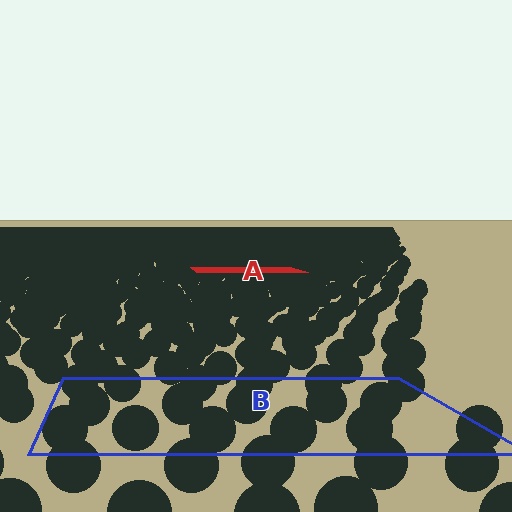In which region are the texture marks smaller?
The texture marks are smaller in region A, because it is farther away.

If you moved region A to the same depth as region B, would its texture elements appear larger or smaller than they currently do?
They would appear larger. At a closer depth, the same texture elements are projected at a bigger on-screen size.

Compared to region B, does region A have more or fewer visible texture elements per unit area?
Region A has more texture elements per unit area — they are packed more densely because it is farther away.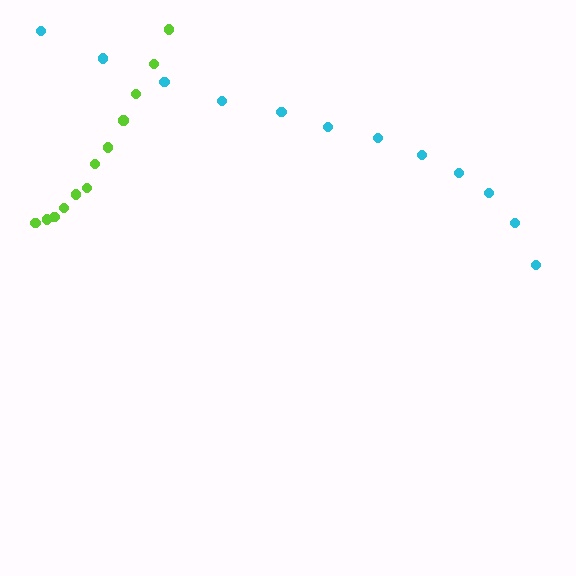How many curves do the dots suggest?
There are 2 distinct paths.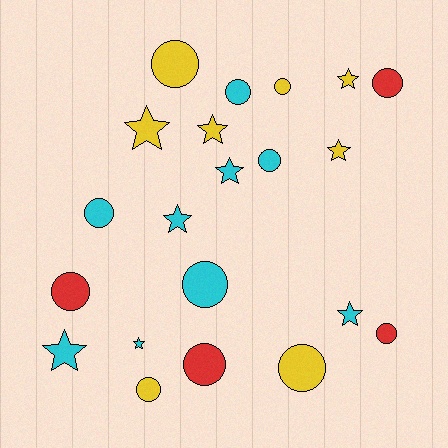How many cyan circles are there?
There are 4 cyan circles.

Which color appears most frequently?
Cyan, with 9 objects.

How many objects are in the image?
There are 21 objects.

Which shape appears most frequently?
Circle, with 12 objects.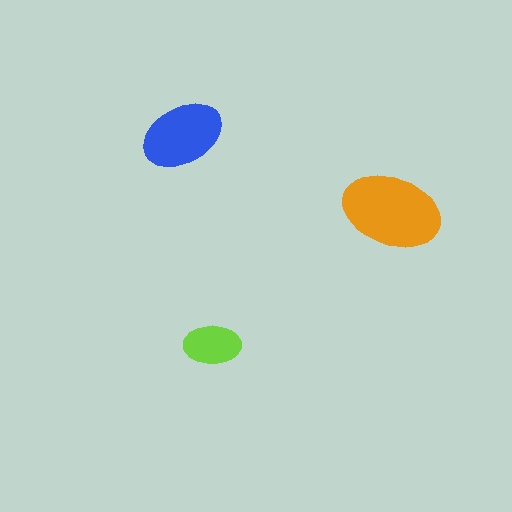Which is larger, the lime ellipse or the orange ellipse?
The orange one.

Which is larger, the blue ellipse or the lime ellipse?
The blue one.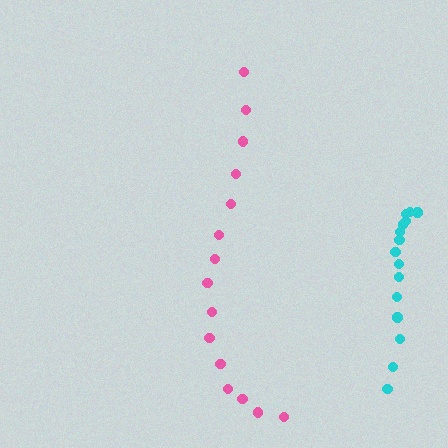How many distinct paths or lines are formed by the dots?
There are 2 distinct paths.